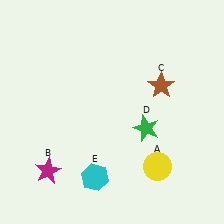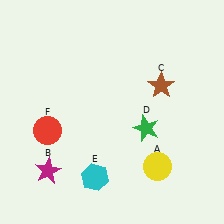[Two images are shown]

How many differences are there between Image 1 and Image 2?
There is 1 difference between the two images.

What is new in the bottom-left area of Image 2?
A red circle (F) was added in the bottom-left area of Image 2.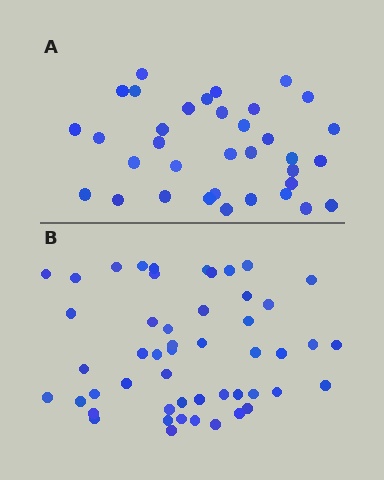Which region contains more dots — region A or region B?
Region B (the bottom region) has more dots.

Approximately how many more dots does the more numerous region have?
Region B has approximately 15 more dots than region A.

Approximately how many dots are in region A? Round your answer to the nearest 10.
About 40 dots. (The exact count is 35, which rounds to 40.)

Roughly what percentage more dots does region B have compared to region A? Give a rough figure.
About 45% more.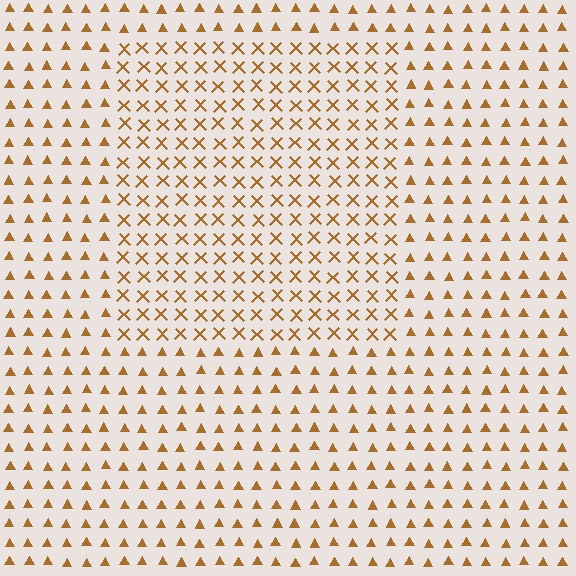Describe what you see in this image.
The image is filled with small brown elements arranged in a uniform grid. A rectangle-shaped region contains X marks, while the surrounding area contains triangles. The boundary is defined purely by the change in element shape.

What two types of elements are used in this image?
The image uses X marks inside the rectangle region and triangles outside it.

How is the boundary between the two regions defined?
The boundary is defined by a change in element shape: X marks inside vs. triangles outside. All elements share the same color and spacing.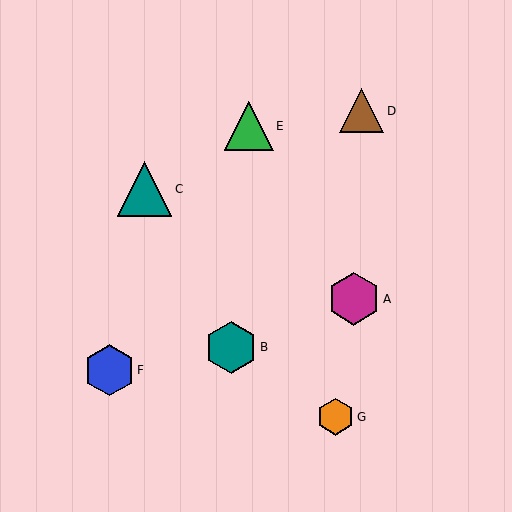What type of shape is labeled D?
Shape D is a brown triangle.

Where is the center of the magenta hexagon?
The center of the magenta hexagon is at (354, 299).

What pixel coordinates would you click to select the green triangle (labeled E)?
Click at (249, 126) to select the green triangle E.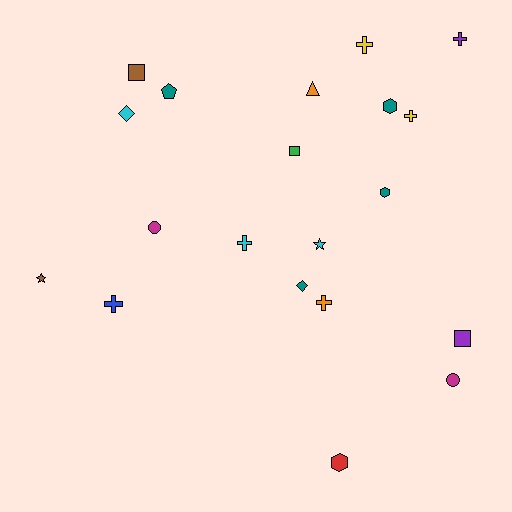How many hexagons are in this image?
There are 3 hexagons.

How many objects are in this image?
There are 20 objects.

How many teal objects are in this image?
There are 4 teal objects.